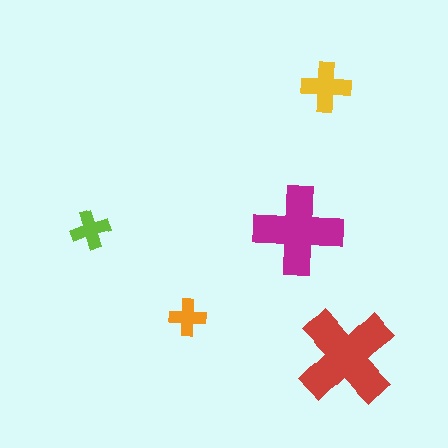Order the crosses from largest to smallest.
the red one, the magenta one, the yellow one, the lime one, the orange one.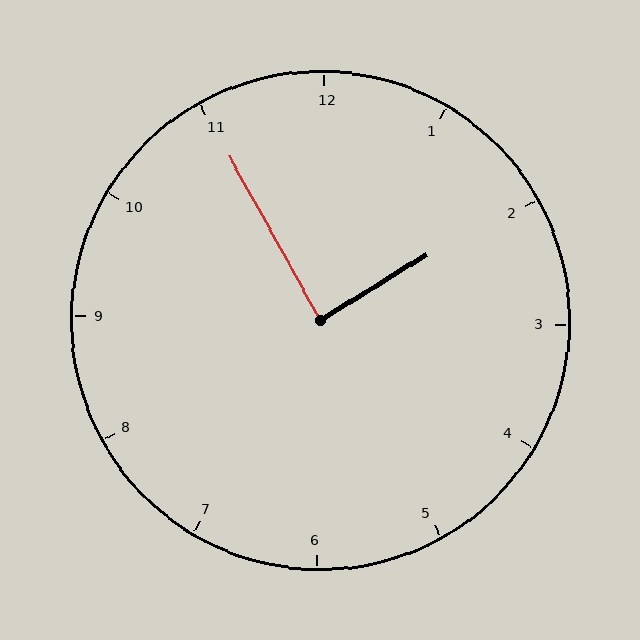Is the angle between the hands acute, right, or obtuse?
It is right.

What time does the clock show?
1:55.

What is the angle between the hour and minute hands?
Approximately 88 degrees.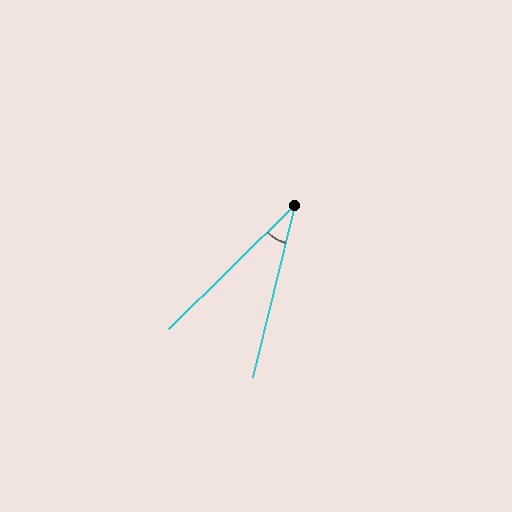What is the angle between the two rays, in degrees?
Approximately 32 degrees.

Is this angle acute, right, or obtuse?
It is acute.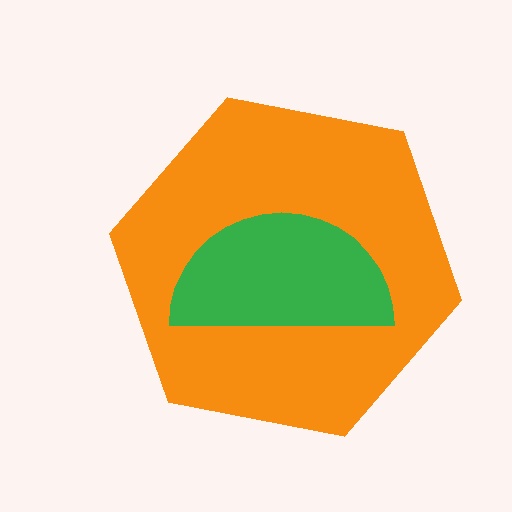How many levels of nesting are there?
2.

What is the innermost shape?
The green semicircle.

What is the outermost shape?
The orange hexagon.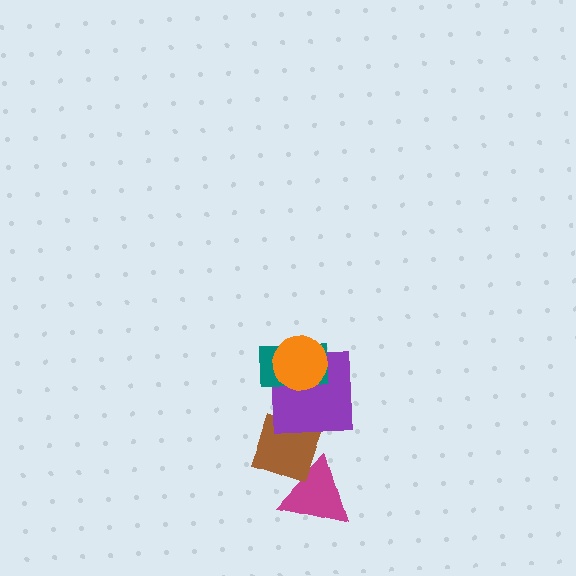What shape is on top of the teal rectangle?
The orange circle is on top of the teal rectangle.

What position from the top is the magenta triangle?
The magenta triangle is 5th from the top.